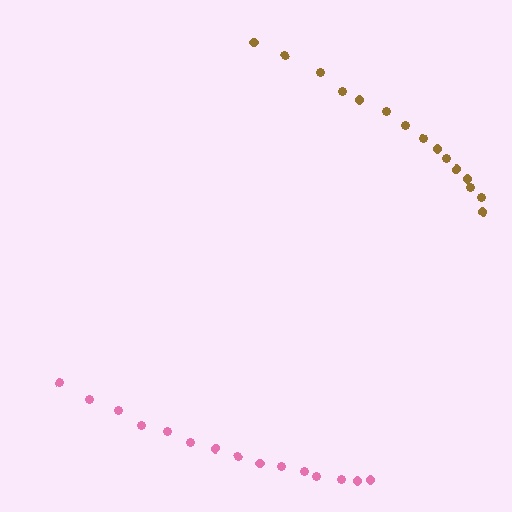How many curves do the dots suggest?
There are 2 distinct paths.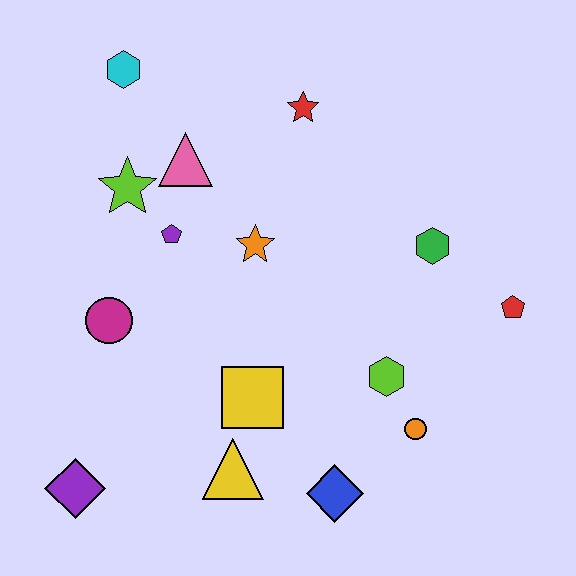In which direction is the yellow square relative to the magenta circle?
The yellow square is to the right of the magenta circle.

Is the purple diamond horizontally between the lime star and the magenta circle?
No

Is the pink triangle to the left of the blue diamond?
Yes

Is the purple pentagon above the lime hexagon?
Yes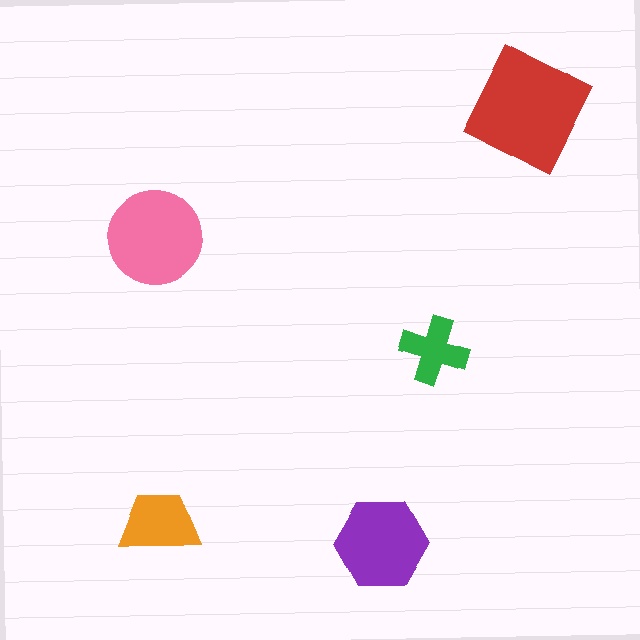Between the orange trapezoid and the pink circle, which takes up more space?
The pink circle.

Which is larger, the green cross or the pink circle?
The pink circle.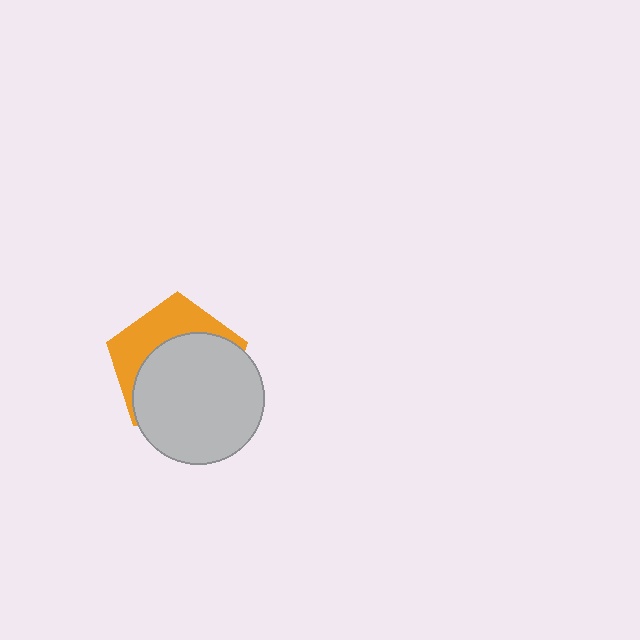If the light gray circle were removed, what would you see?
You would see the complete orange pentagon.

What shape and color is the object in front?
The object in front is a light gray circle.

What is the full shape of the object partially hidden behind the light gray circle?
The partially hidden object is an orange pentagon.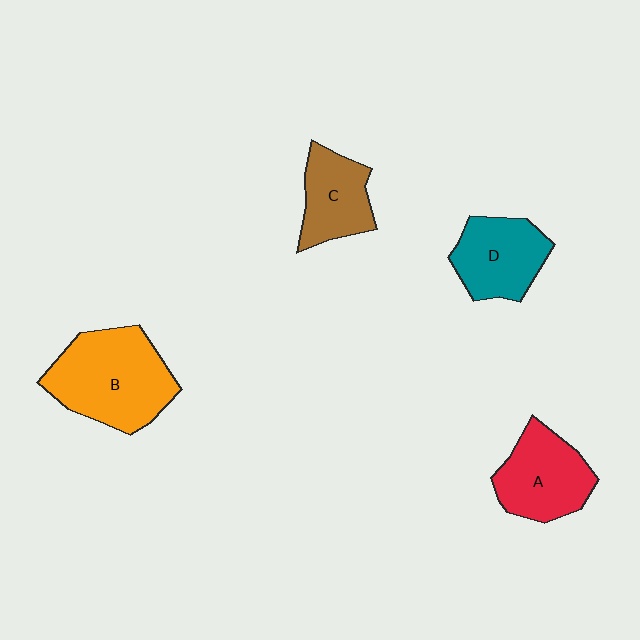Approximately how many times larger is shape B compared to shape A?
Approximately 1.4 times.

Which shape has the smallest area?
Shape C (brown).